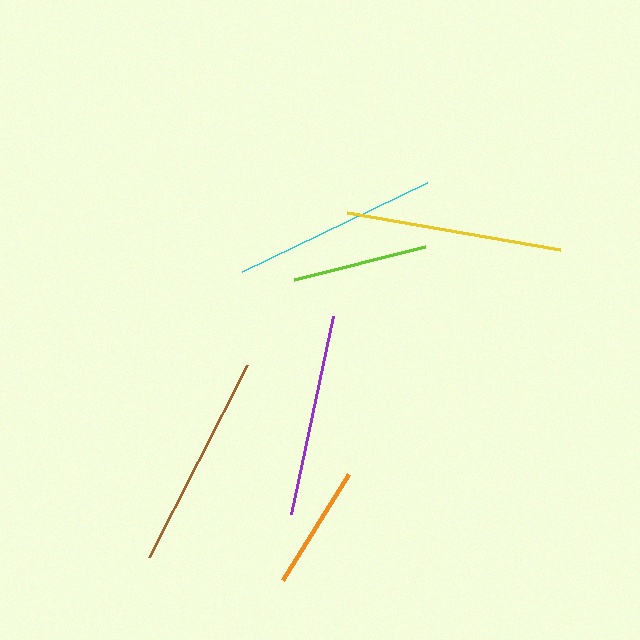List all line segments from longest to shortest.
From longest to shortest: yellow, brown, cyan, purple, lime, orange.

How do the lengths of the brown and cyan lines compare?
The brown and cyan lines are approximately the same length.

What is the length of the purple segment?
The purple segment is approximately 203 pixels long.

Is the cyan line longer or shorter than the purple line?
The cyan line is longer than the purple line.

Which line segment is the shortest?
The orange line is the shortest at approximately 125 pixels.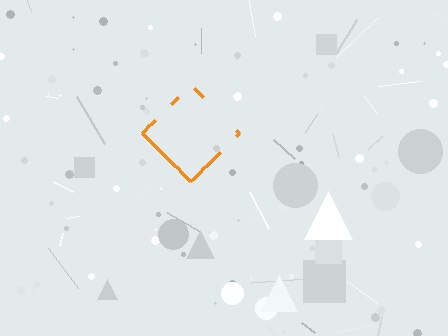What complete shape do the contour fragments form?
The contour fragments form a diamond.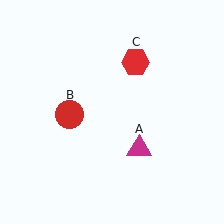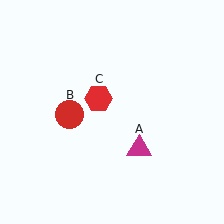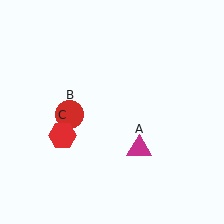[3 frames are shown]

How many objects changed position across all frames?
1 object changed position: red hexagon (object C).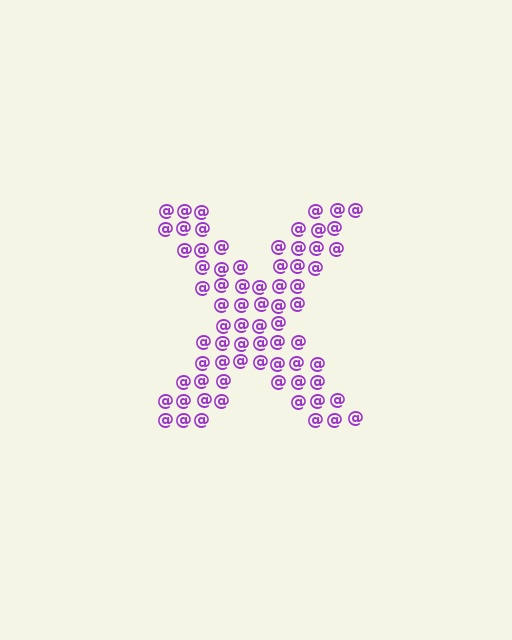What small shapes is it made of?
It is made of small at signs.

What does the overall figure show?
The overall figure shows the letter X.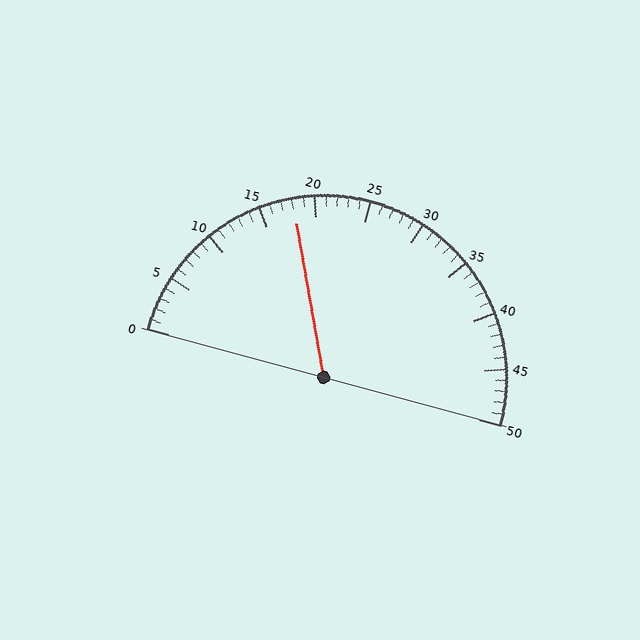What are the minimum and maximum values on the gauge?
The gauge ranges from 0 to 50.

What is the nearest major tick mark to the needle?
The nearest major tick mark is 20.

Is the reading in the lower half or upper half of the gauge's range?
The reading is in the lower half of the range (0 to 50).